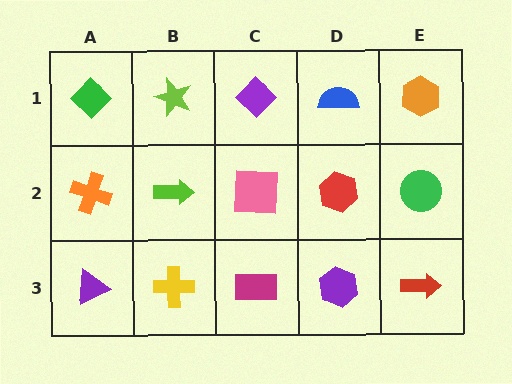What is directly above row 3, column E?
A green circle.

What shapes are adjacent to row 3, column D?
A red hexagon (row 2, column D), a magenta rectangle (row 3, column C), a red arrow (row 3, column E).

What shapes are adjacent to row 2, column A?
A green diamond (row 1, column A), a purple triangle (row 3, column A), a lime arrow (row 2, column B).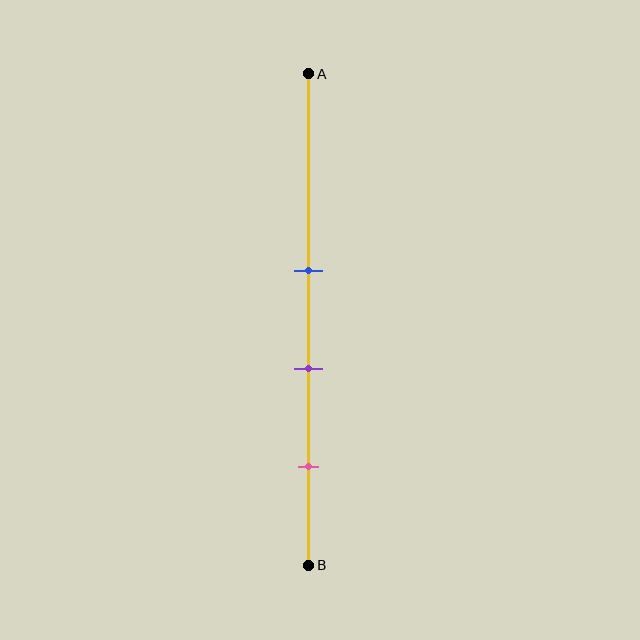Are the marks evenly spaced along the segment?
Yes, the marks are approximately evenly spaced.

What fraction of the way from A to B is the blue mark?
The blue mark is approximately 40% (0.4) of the way from A to B.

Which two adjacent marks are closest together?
The blue and purple marks are the closest adjacent pair.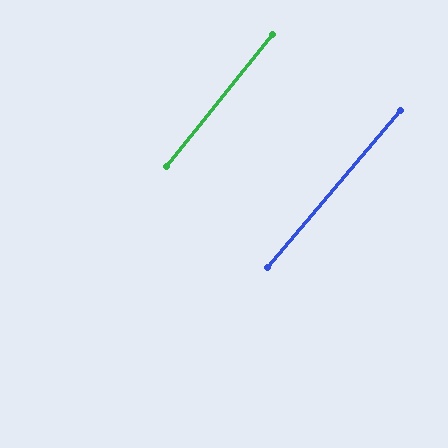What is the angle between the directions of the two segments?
Approximately 2 degrees.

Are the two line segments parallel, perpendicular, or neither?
Parallel — their directions differ by only 1.5°.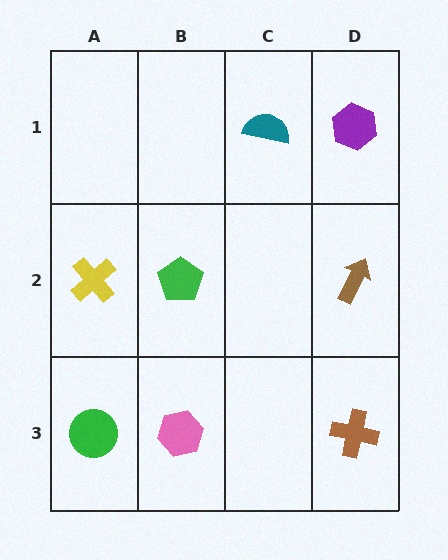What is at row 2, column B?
A green pentagon.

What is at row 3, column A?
A green circle.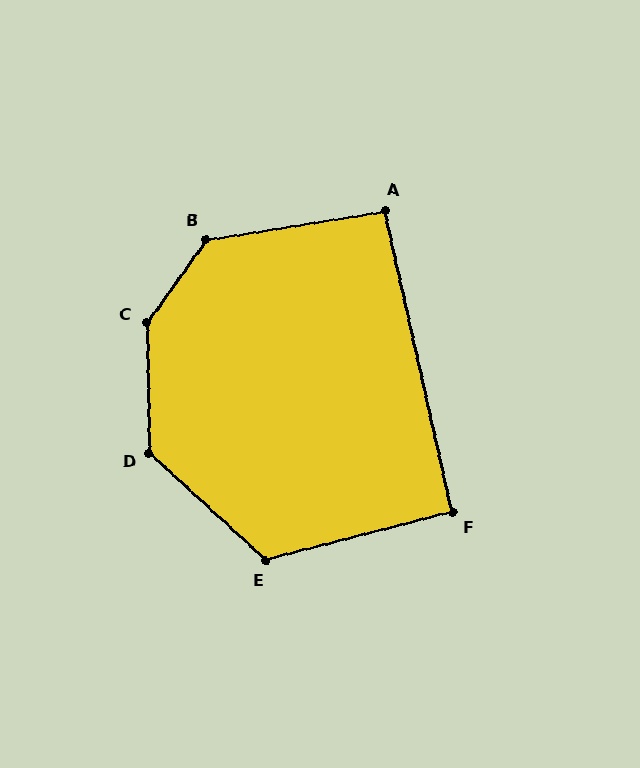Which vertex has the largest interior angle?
C, at approximately 143 degrees.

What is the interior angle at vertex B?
Approximately 134 degrees (obtuse).